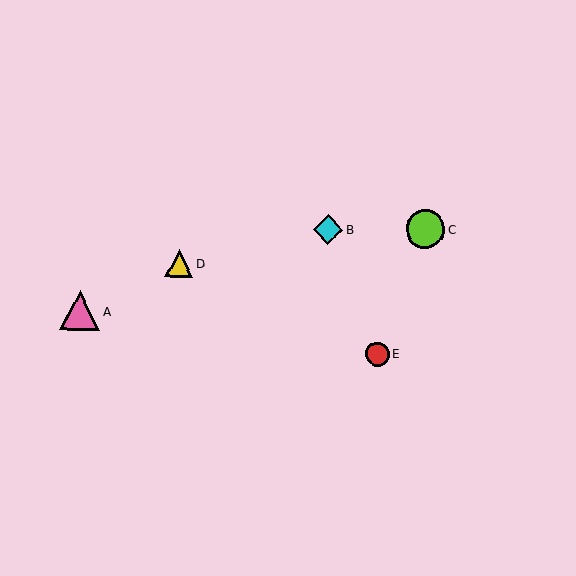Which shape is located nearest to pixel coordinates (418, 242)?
The lime circle (labeled C) at (425, 229) is nearest to that location.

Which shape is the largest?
The pink triangle (labeled A) is the largest.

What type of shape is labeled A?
Shape A is a pink triangle.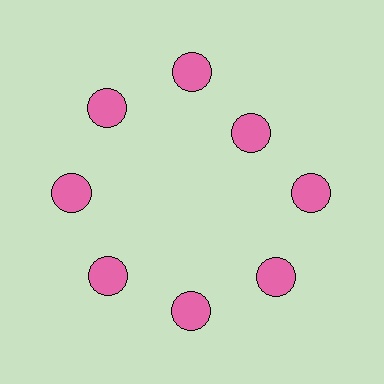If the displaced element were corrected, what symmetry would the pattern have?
It would have 8-fold rotational symmetry — the pattern would map onto itself every 45 degrees.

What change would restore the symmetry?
The symmetry would be restored by moving it outward, back onto the ring so that all 8 circles sit at equal angles and equal distance from the center.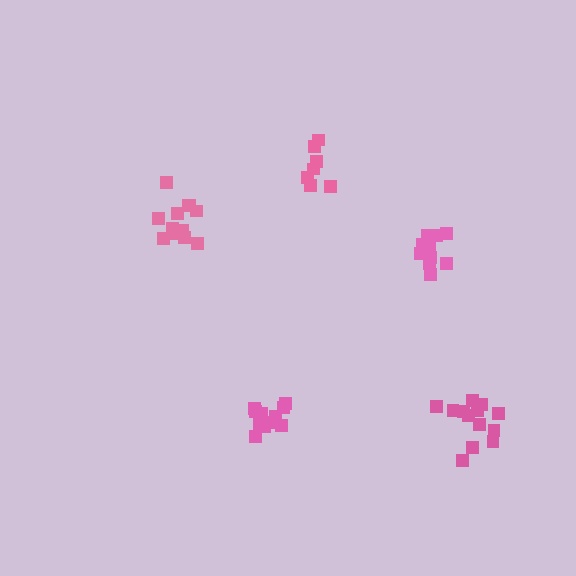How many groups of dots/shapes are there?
There are 5 groups.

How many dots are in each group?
Group 1: 11 dots, Group 2: 12 dots, Group 3: 13 dots, Group 4: 7 dots, Group 5: 10 dots (53 total).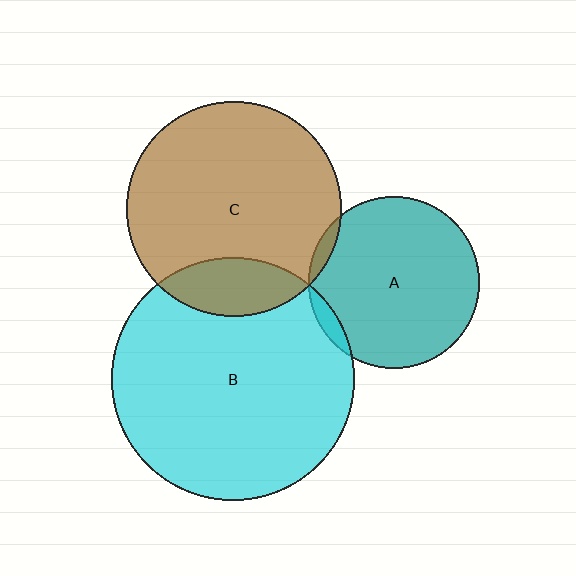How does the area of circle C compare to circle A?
Approximately 1.6 times.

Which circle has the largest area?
Circle B (cyan).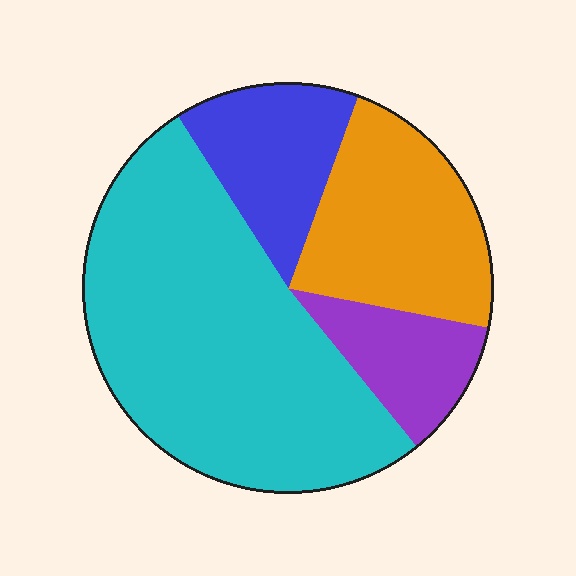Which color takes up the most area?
Cyan, at roughly 50%.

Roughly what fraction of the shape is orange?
Orange takes up between a sixth and a third of the shape.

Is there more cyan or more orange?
Cyan.